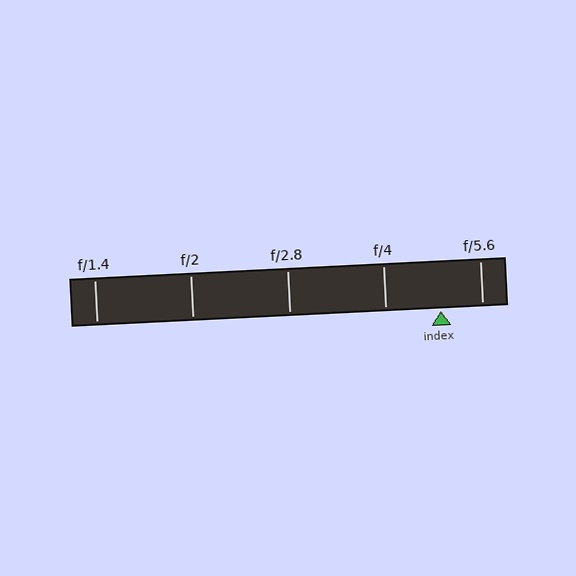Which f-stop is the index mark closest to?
The index mark is closest to f/5.6.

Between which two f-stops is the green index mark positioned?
The index mark is between f/4 and f/5.6.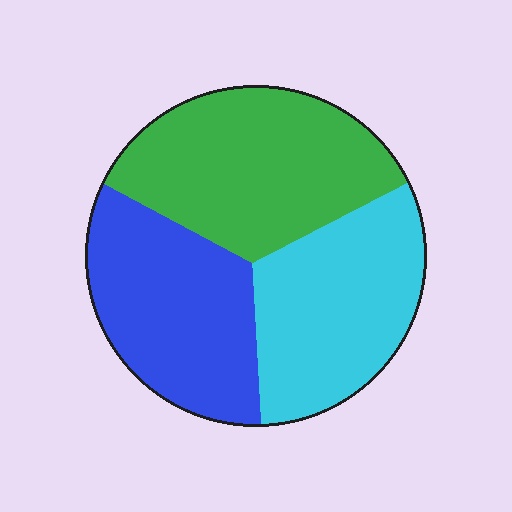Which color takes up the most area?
Green, at roughly 35%.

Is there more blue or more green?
Green.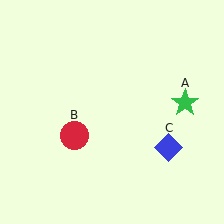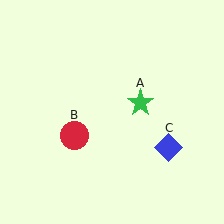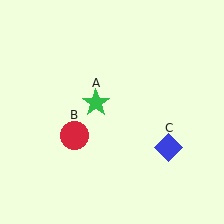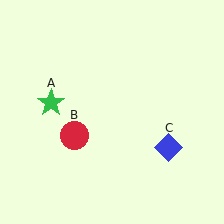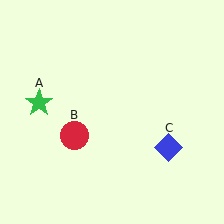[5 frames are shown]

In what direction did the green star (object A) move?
The green star (object A) moved left.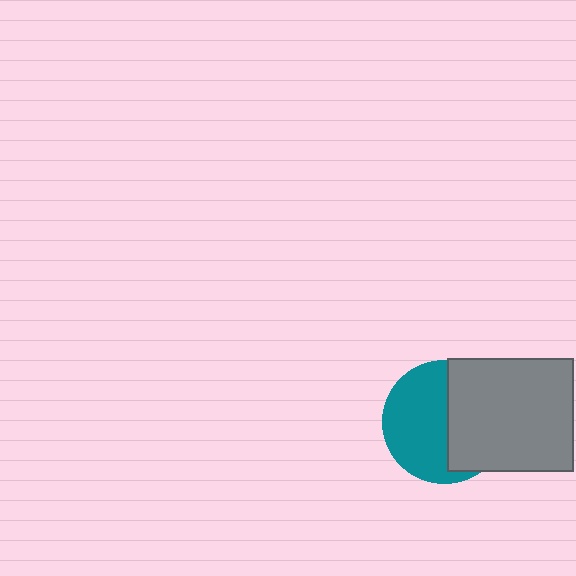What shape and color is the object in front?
The object in front is a gray rectangle.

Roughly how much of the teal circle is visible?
About half of it is visible (roughly 55%).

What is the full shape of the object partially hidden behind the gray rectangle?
The partially hidden object is a teal circle.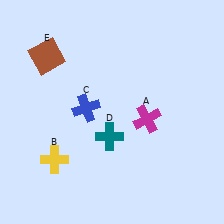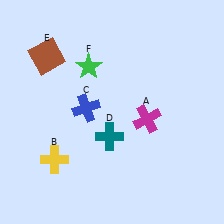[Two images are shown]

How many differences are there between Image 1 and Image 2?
There is 1 difference between the two images.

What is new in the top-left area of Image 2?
A green star (F) was added in the top-left area of Image 2.